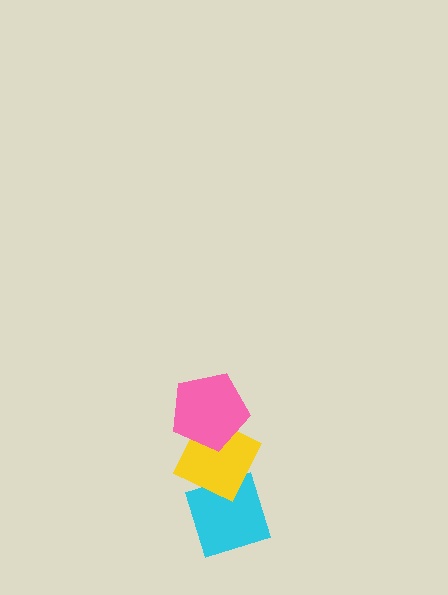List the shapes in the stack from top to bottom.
From top to bottom: the pink pentagon, the yellow diamond, the cyan diamond.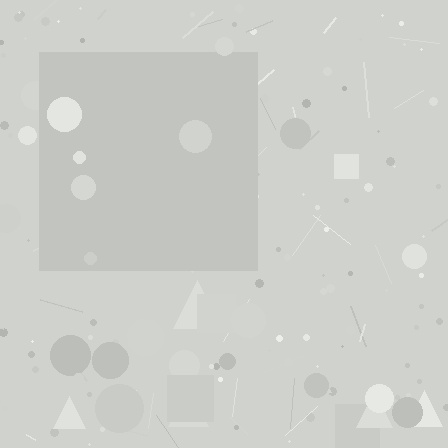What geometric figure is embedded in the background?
A square is embedded in the background.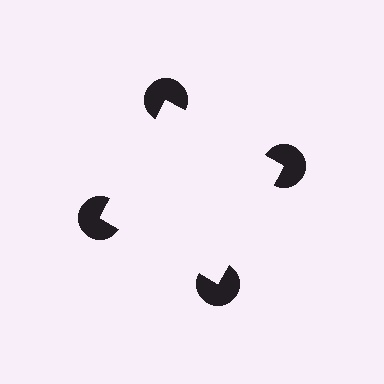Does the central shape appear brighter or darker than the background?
It typically appears slightly brighter than the background, even though no actual brightness change is drawn.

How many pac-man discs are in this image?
There are 4 — one at each vertex of the illusory square.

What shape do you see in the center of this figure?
An illusory square — its edges are inferred from the aligned wedge cuts in the pac-man discs, not physically drawn.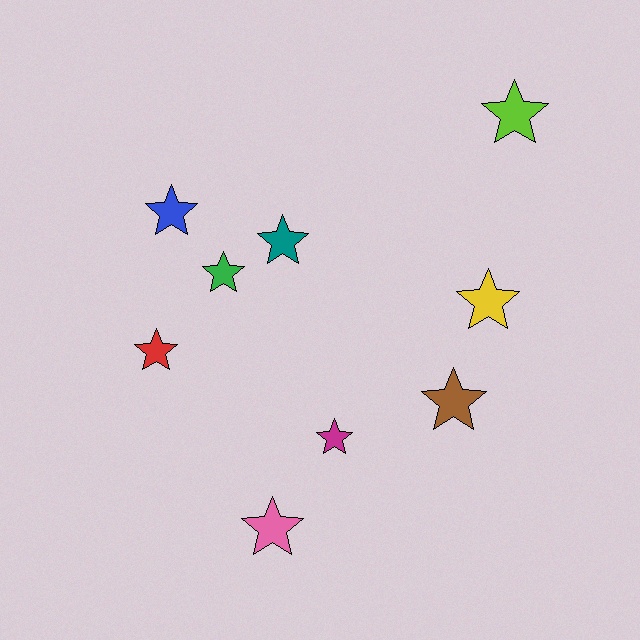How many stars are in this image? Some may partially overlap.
There are 9 stars.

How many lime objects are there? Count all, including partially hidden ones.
There is 1 lime object.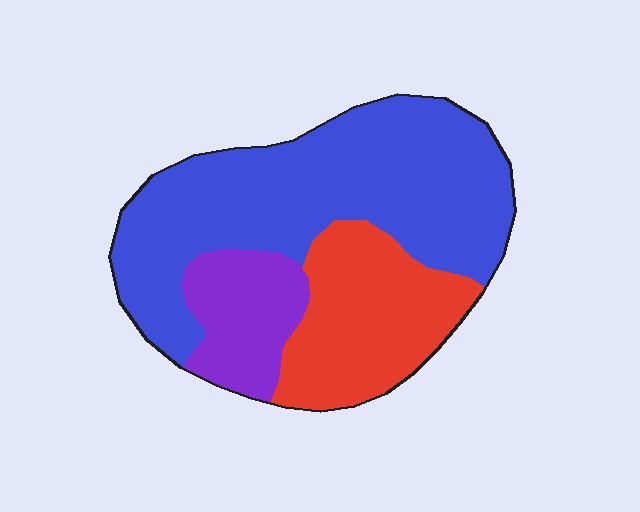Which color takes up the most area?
Blue, at roughly 60%.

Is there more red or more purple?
Red.